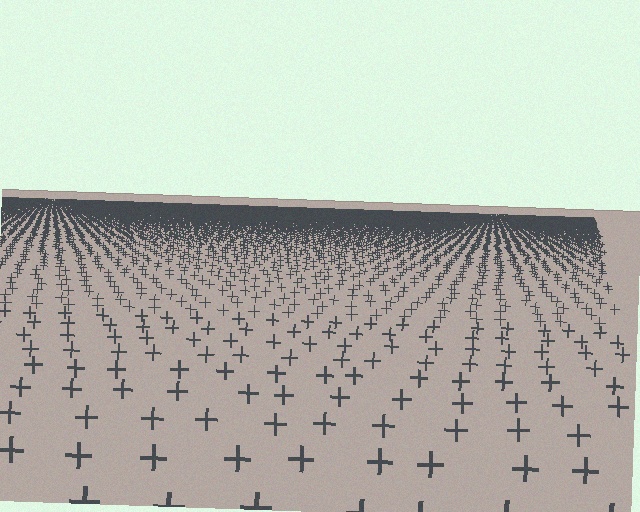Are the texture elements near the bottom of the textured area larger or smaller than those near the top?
Larger. Near the bottom, elements are closer to the viewer and appear at a bigger on-screen size.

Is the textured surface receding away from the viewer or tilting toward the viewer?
The surface is receding away from the viewer. Texture elements get smaller and denser toward the top.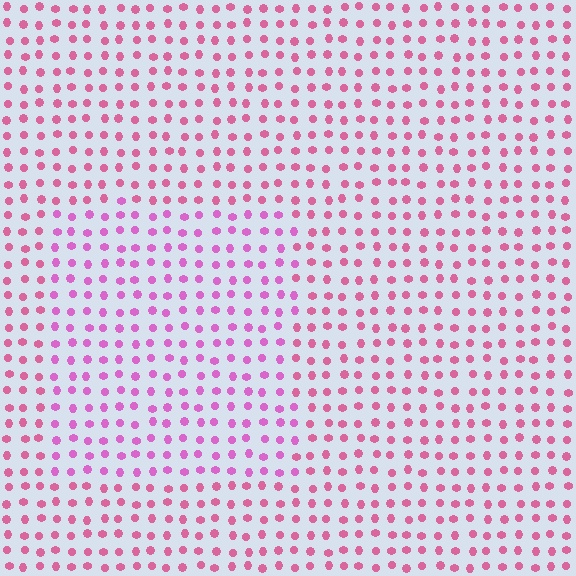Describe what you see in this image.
The image is filled with small pink elements in a uniform arrangement. A rectangle-shaped region is visible where the elements are tinted to a slightly different hue, forming a subtle color boundary.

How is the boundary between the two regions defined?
The boundary is defined purely by a slight shift in hue (about 24 degrees). Spacing, size, and orientation are identical on both sides.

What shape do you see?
I see a rectangle.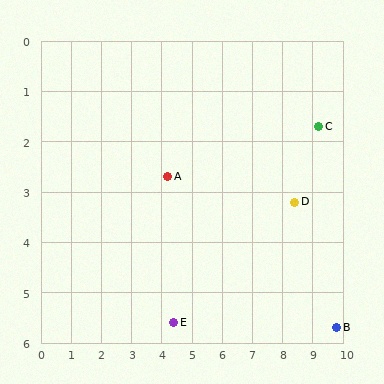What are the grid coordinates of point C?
Point C is at approximately (9.2, 1.7).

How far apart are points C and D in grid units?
Points C and D are about 1.7 grid units apart.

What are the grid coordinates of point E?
Point E is at approximately (4.4, 5.6).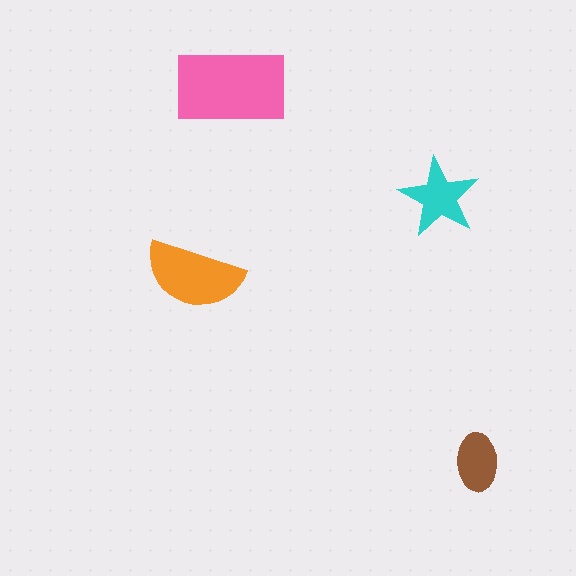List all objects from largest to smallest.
The pink rectangle, the orange semicircle, the cyan star, the brown ellipse.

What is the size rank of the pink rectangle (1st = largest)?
1st.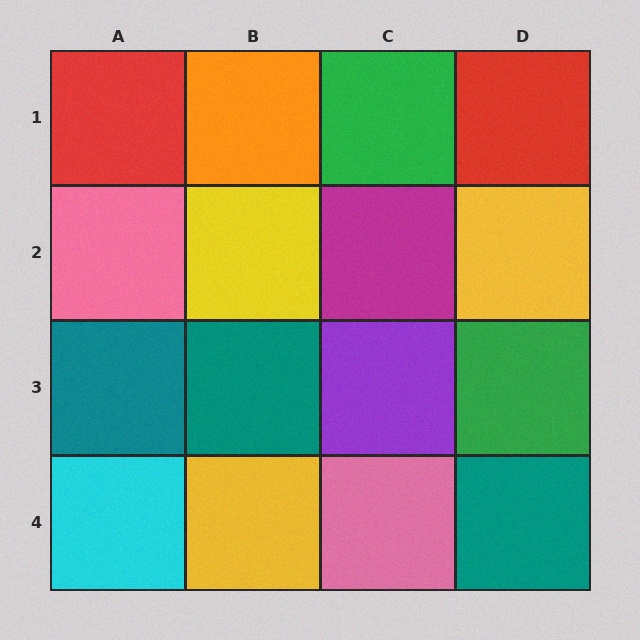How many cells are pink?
2 cells are pink.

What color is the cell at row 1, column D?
Red.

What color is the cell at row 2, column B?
Yellow.